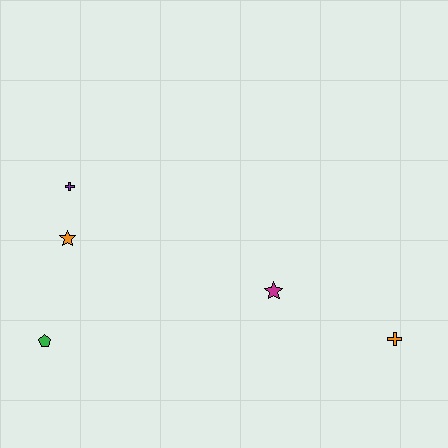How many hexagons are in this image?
There are no hexagons.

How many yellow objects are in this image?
There are no yellow objects.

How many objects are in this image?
There are 5 objects.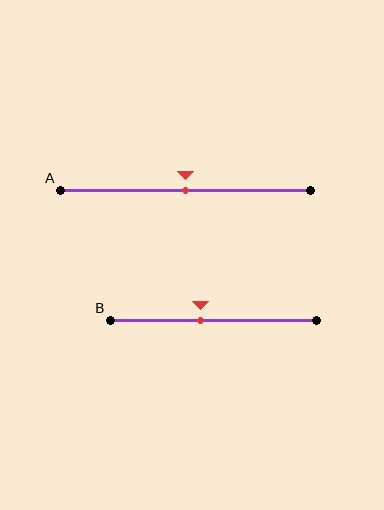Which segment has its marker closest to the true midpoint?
Segment A has its marker closest to the true midpoint.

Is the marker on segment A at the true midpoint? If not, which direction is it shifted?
Yes, the marker on segment A is at the true midpoint.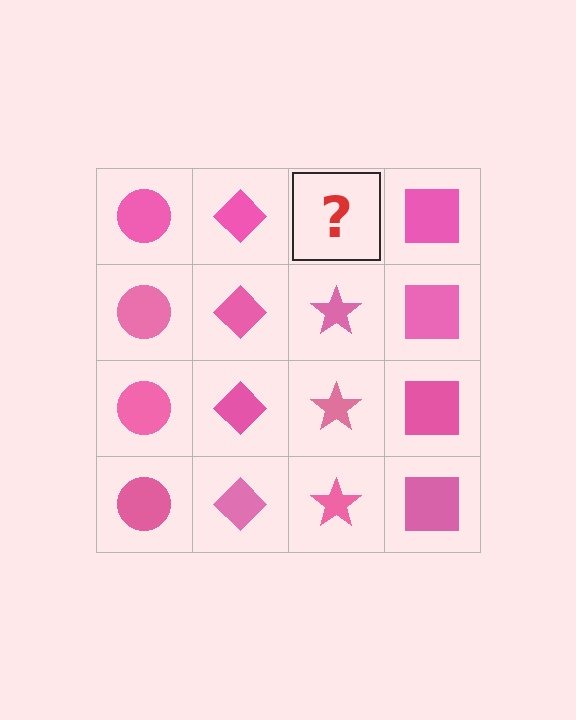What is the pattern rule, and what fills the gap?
The rule is that each column has a consistent shape. The gap should be filled with a pink star.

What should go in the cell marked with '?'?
The missing cell should contain a pink star.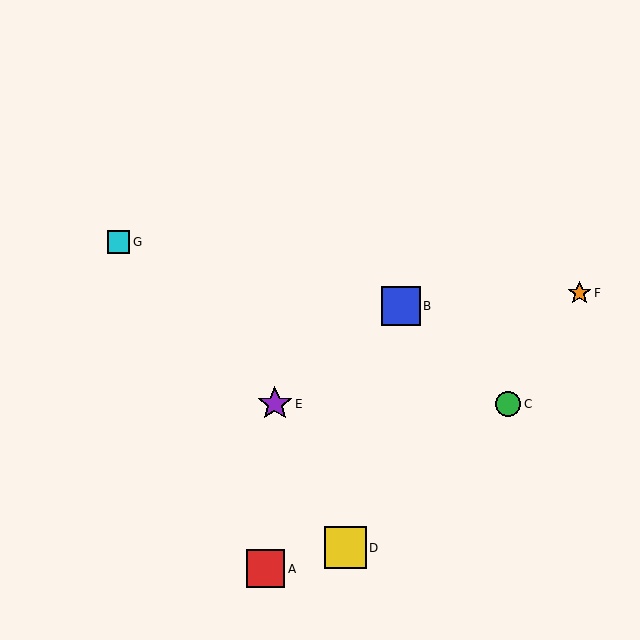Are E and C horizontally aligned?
Yes, both are at y≈404.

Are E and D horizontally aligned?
No, E is at y≈404 and D is at y≈548.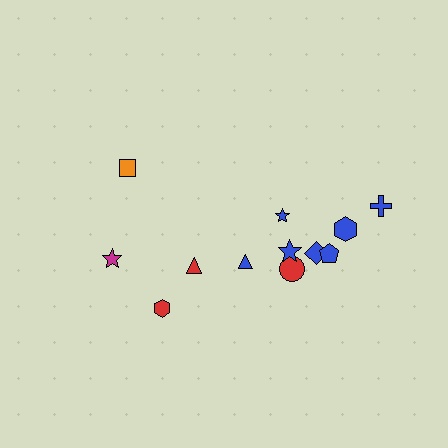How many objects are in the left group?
There are 4 objects.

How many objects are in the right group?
There are 8 objects.